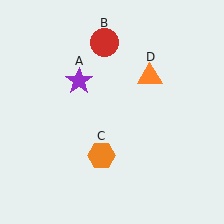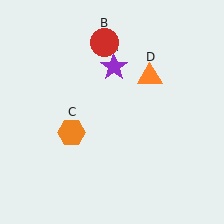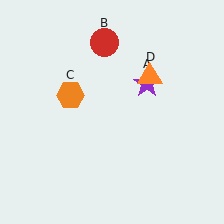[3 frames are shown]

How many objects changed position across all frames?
2 objects changed position: purple star (object A), orange hexagon (object C).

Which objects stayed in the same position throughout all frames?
Red circle (object B) and orange triangle (object D) remained stationary.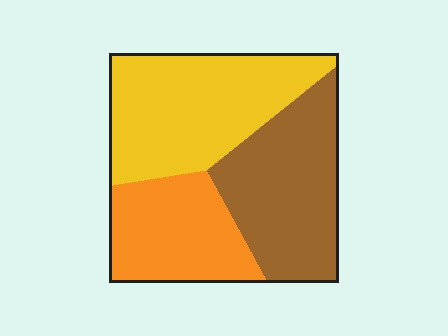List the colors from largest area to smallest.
From largest to smallest: yellow, brown, orange.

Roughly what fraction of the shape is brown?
Brown covers around 35% of the shape.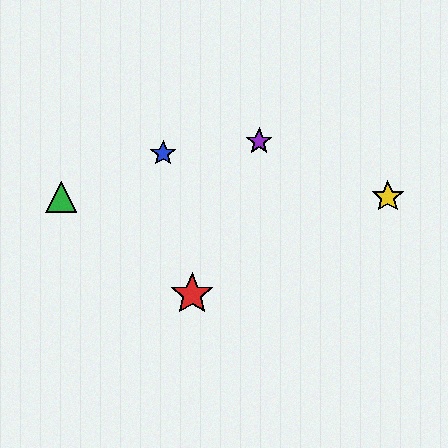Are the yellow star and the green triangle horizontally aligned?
Yes, both are at y≈197.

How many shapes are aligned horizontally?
2 shapes (the green triangle, the yellow star) are aligned horizontally.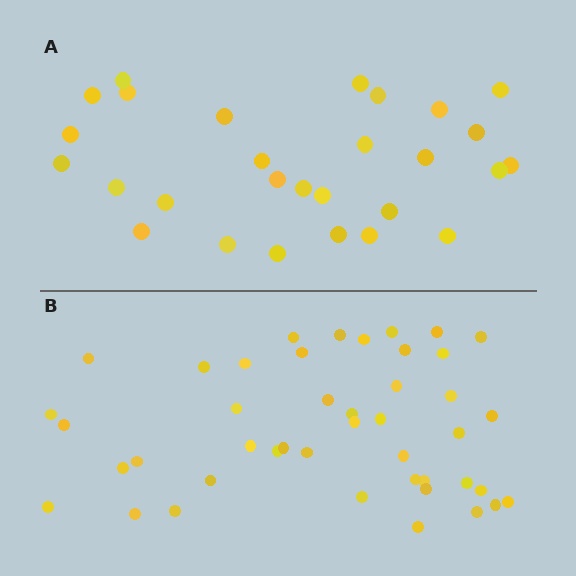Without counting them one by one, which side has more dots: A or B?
Region B (the bottom region) has more dots.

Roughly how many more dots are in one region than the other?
Region B has approximately 15 more dots than region A.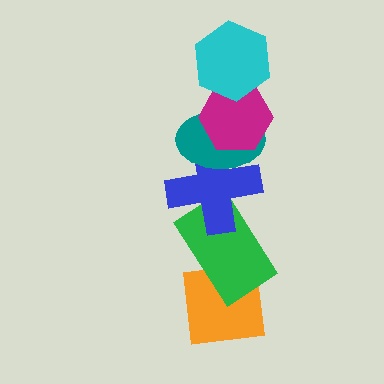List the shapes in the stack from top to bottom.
From top to bottom: the cyan hexagon, the magenta hexagon, the teal ellipse, the blue cross, the green rectangle, the orange square.